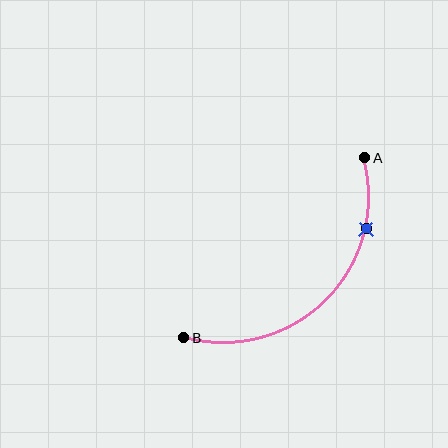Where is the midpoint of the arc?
The arc midpoint is the point on the curve farthest from the straight line joining A and B. It sits below and to the right of that line.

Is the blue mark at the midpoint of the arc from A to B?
No. The blue mark lies on the arc but is closer to endpoint A. The arc midpoint would be at the point on the curve equidistant along the arc from both A and B.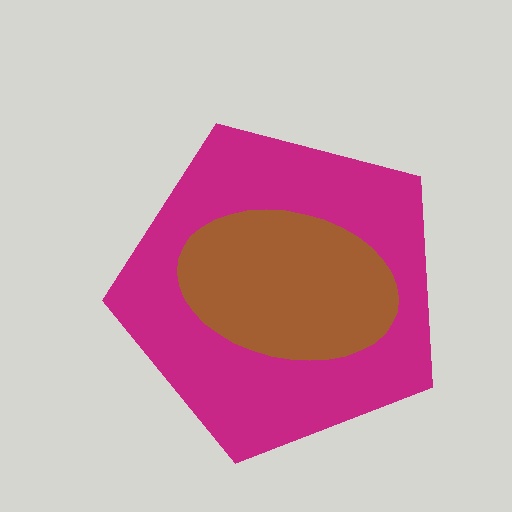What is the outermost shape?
The magenta pentagon.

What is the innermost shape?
The brown ellipse.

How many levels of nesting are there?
2.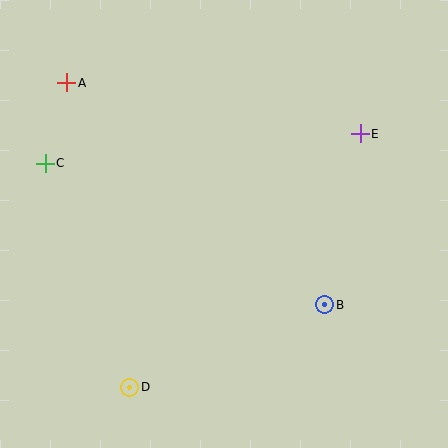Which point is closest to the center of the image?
Point B at (325, 305) is closest to the center.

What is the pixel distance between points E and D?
The distance between E and D is 342 pixels.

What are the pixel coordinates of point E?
Point E is at (360, 134).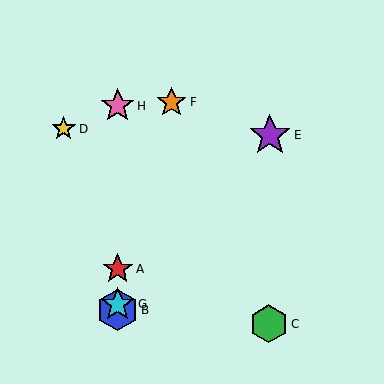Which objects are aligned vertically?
Objects A, B, G, H are aligned vertically.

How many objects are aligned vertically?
4 objects (A, B, G, H) are aligned vertically.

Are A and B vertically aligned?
Yes, both are at x≈118.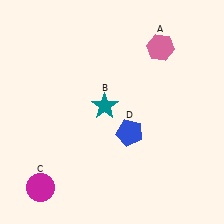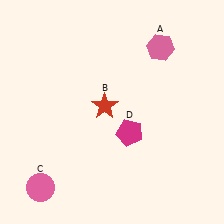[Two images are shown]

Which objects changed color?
B changed from teal to red. C changed from magenta to pink. D changed from blue to magenta.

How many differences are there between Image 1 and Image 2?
There are 3 differences between the two images.